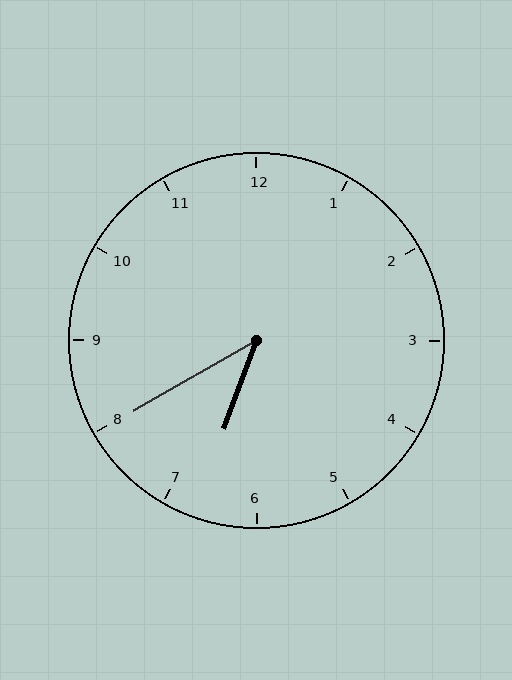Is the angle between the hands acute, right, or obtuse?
It is acute.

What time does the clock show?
6:40.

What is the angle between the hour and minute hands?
Approximately 40 degrees.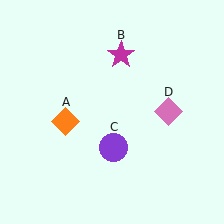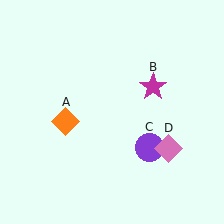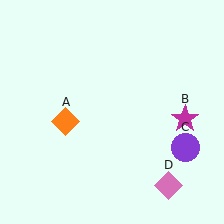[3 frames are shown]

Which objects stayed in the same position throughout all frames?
Orange diamond (object A) remained stationary.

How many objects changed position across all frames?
3 objects changed position: magenta star (object B), purple circle (object C), pink diamond (object D).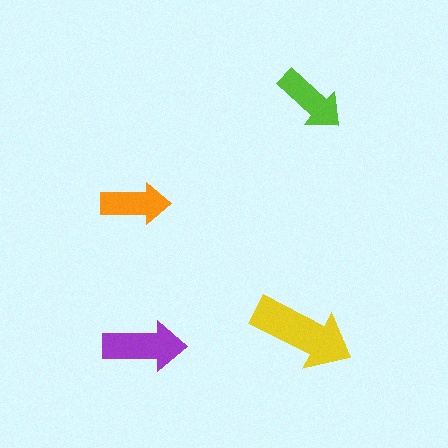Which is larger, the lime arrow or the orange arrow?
The lime one.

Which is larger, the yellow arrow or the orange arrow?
The yellow one.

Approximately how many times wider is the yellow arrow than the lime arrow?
About 1.5 times wider.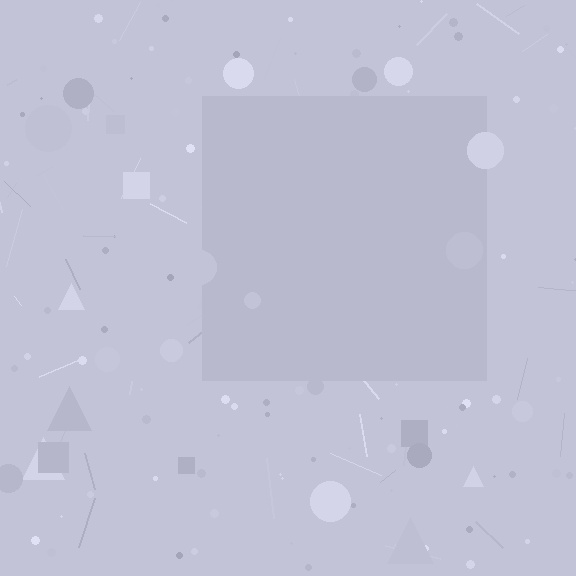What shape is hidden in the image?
A square is hidden in the image.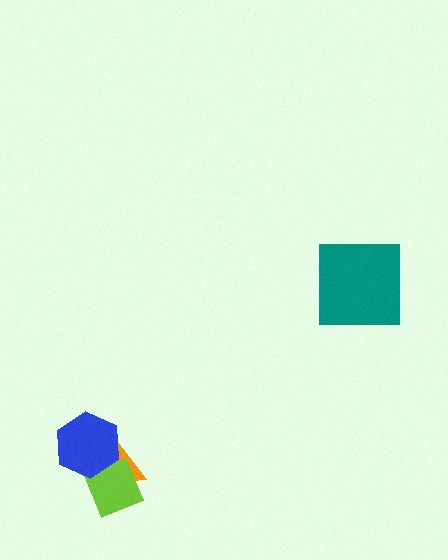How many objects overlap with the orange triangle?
2 objects overlap with the orange triangle.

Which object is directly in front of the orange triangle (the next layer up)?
The lime diamond is directly in front of the orange triangle.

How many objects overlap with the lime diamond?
2 objects overlap with the lime diamond.